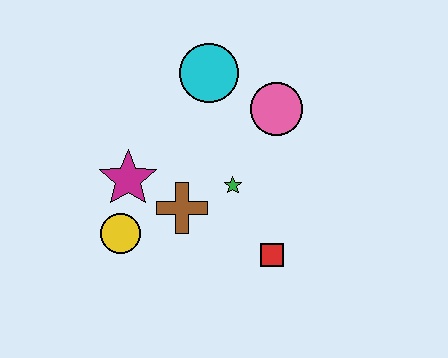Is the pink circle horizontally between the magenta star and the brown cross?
No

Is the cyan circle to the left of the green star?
Yes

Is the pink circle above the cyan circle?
No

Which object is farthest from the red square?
The cyan circle is farthest from the red square.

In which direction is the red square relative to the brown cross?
The red square is to the right of the brown cross.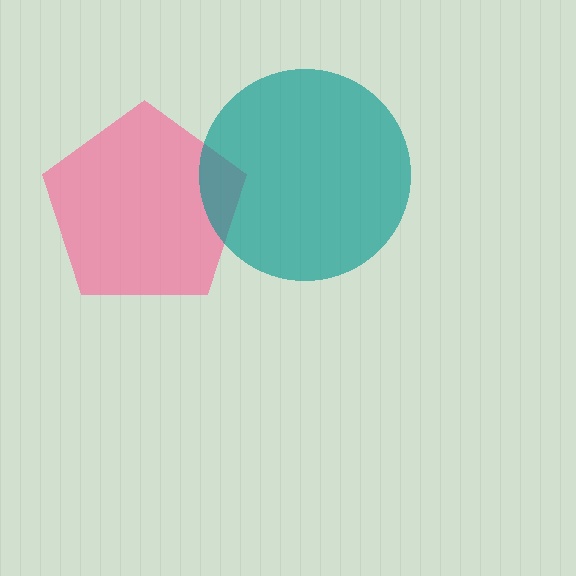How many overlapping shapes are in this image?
There are 2 overlapping shapes in the image.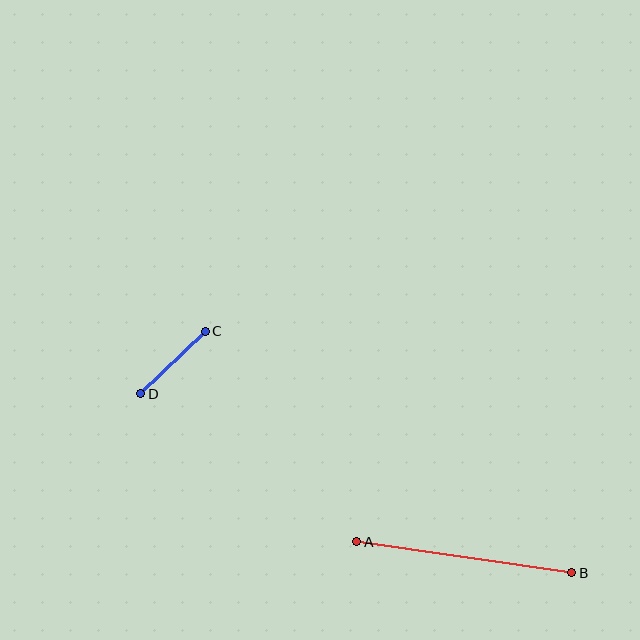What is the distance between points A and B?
The distance is approximately 217 pixels.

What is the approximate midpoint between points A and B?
The midpoint is at approximately (464, 557) pixels.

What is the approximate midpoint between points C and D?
The midpoint is at approximately (173, 362) pixels.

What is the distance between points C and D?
The distance is approximately 90 pixels.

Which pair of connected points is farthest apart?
Points A and B are farthest apart.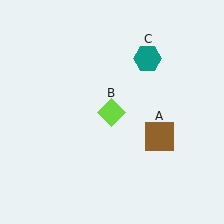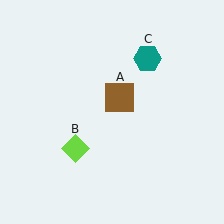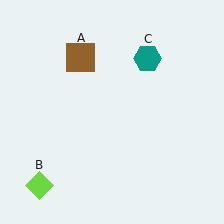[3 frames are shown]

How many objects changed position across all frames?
2 objects changed position: brown square (object A), lime diamond (object B).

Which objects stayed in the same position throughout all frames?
Teal hexagon (object C) remained stationary.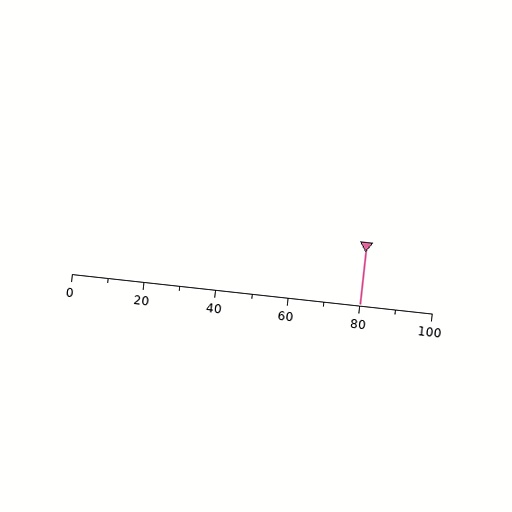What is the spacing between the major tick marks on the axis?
The major ticks are spaced 20 apart.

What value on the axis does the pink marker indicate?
The marker indicates approximately 80.